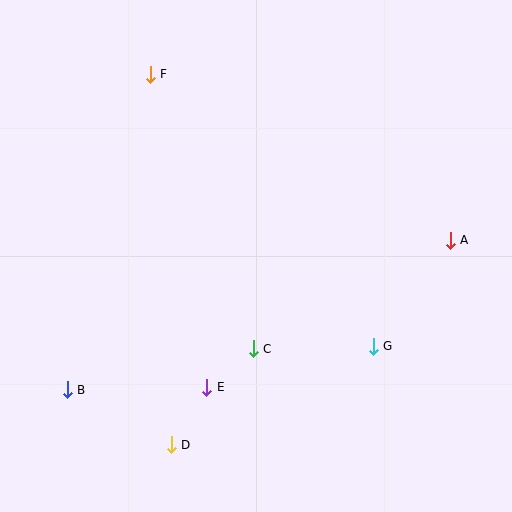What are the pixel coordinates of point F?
Point F is at (150, 74).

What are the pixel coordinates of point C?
Point C is at (253, 349).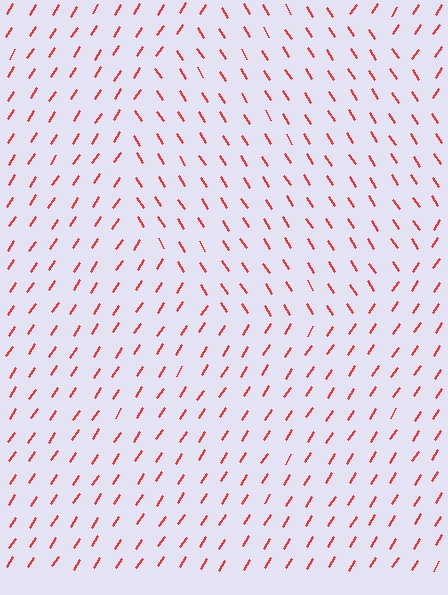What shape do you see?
I see a circle.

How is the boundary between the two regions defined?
The boundary is defined purely by a change in line orientation (approximately 66 degrees difference). All lines are the same color and thickness.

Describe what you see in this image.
The image is filled with small red line segments. A circle region in the image has lines oriented differently from the surrounding lines, creating a visible texture boundary.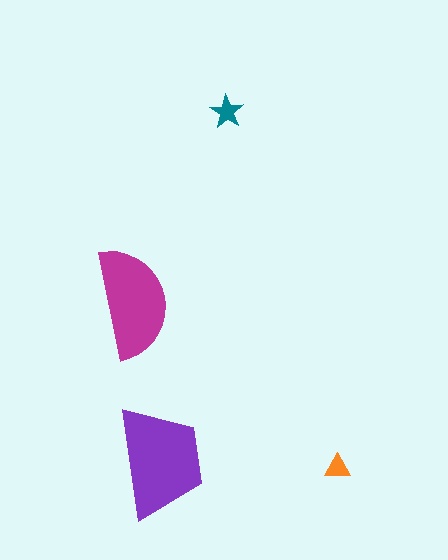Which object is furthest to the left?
The magenta semicircle is leftmost.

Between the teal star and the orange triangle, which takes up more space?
The teal star.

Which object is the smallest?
The orange triangle.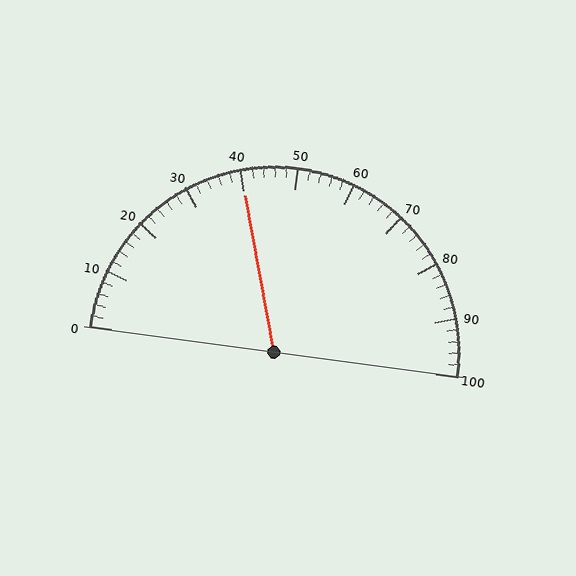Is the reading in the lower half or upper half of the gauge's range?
The reading is in the lower half of the range (0 to 100).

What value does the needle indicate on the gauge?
The needle indicates approximately 40.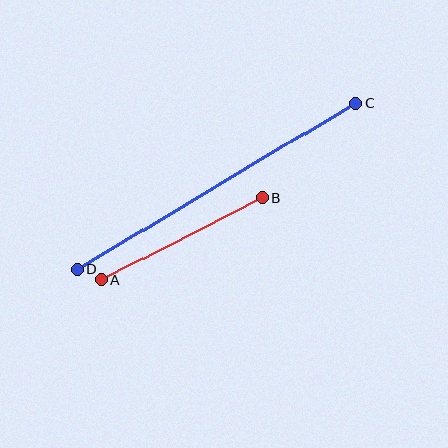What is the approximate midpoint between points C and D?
The midpoint is at approximately (216, 186) pixels.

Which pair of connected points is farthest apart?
Points C and D are farthest apart.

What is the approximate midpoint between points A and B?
The midpoint is at approximately (182, 239) pixels.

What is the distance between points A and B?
The distance is approximately 181 pixels.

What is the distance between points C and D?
The distance is approximately 324 pixels.